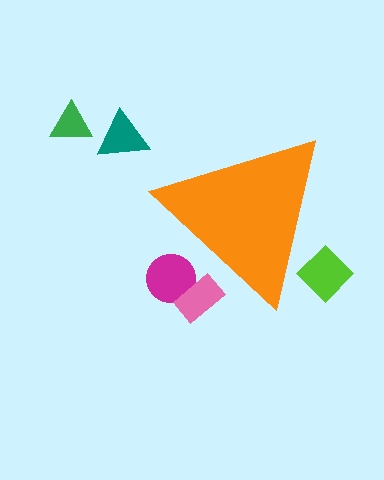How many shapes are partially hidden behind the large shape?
3 shapes are partially hidden.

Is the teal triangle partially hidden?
No, the teal triangle is fully visible.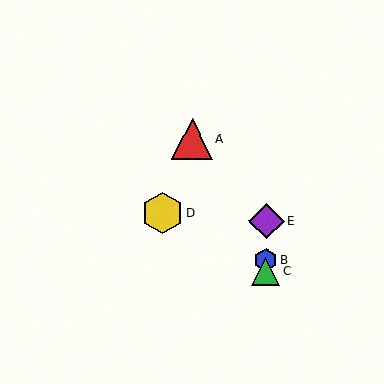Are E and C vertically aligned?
Yes, both are at x≈266.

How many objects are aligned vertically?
3 objects (B, C, E) are aligned vertically.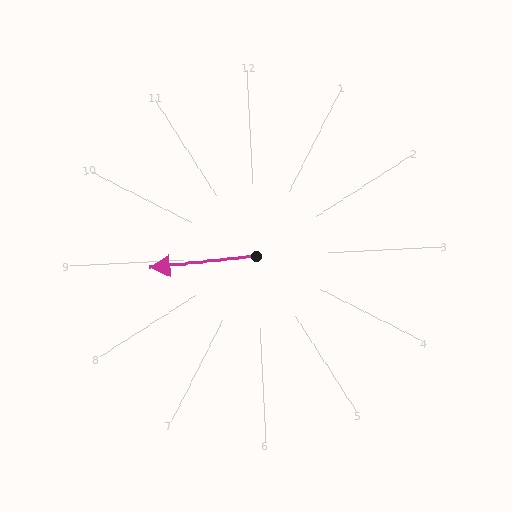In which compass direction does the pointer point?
West.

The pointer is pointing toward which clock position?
Roughly 9 o'clock.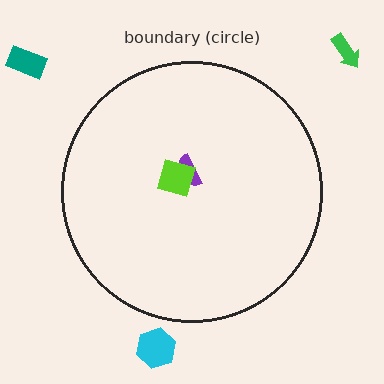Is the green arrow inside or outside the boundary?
Outside.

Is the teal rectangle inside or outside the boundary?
Outside.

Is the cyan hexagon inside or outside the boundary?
Outside.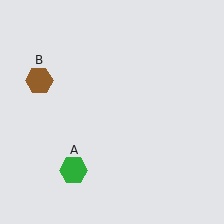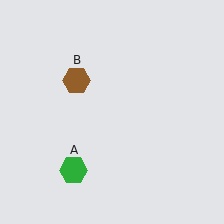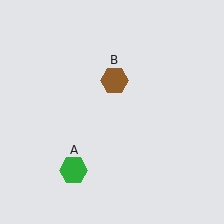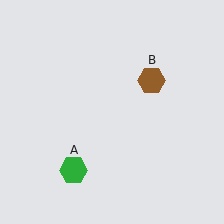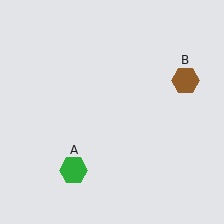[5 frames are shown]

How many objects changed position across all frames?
1 object changed position: brown hexagon (object B).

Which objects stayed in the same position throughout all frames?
Green hexagon (object A) remained stationary.